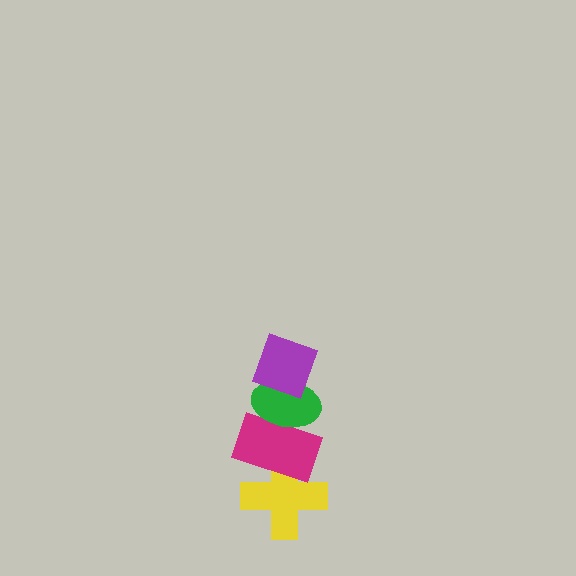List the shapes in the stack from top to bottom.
From top to bottom: the purple diamond, the green ellipse, the magenta rectangle, the yellow cross.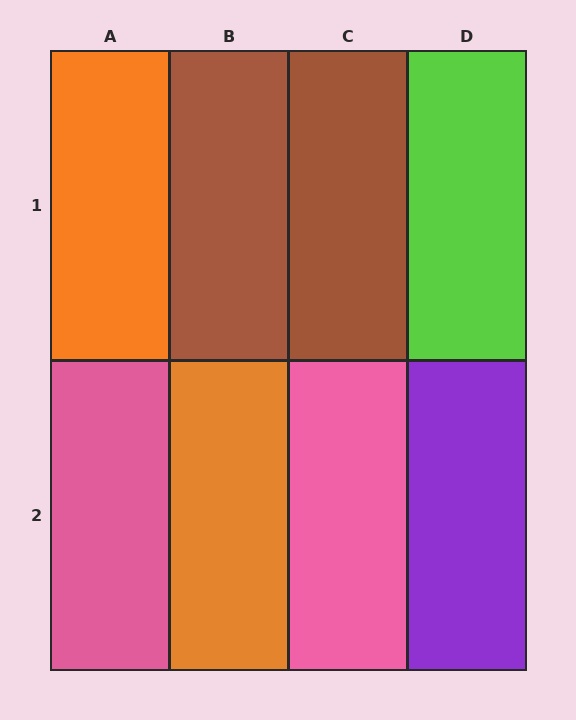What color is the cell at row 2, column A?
Pink.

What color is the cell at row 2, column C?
Pink.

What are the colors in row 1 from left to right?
Orange, brown, brown, lime.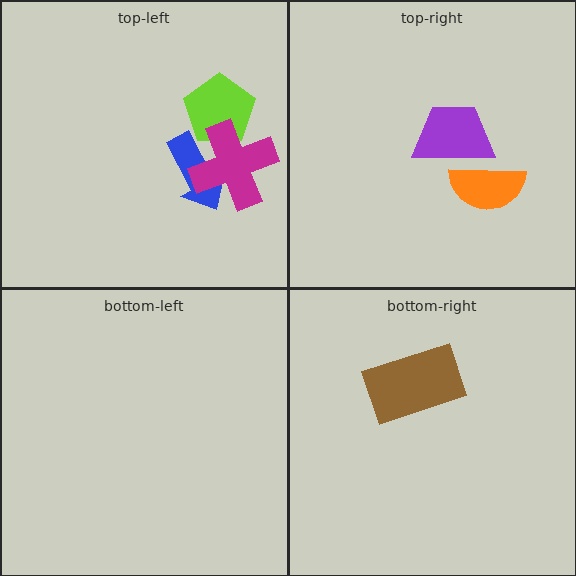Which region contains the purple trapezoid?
The top-right region.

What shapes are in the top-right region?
The purple trapezoid, the orange semicircle.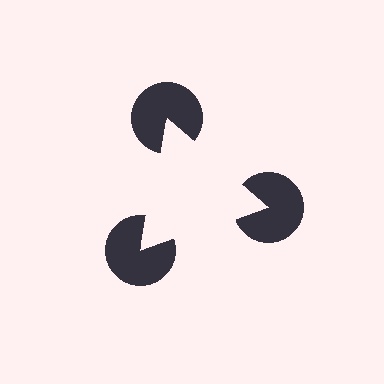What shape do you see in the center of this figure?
An illusory triangle — its edges are inferred from the aligned wedge cuts in the pac-man discs, not physically drawn.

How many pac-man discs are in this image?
There are 3 — one at each vertex of the illusory triangle.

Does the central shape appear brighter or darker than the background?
It typically appears slightly brighter than the background, even though no actual brightness change is drawn.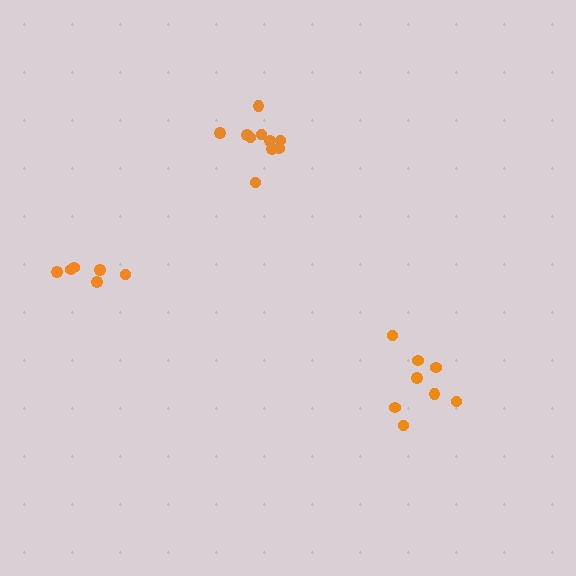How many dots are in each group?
Group 1: 6 dots, Group 2: 10 dots, Group 3: 8 dots (24 total).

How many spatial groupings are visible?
There are 3 spatial groupings.